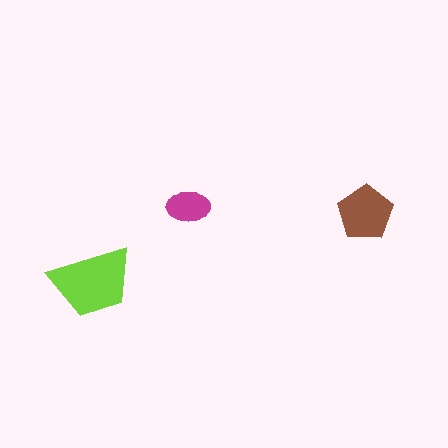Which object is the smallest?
The magenta ellipse.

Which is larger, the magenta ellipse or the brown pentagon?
The brown pentagon.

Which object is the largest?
The lime trapezoid.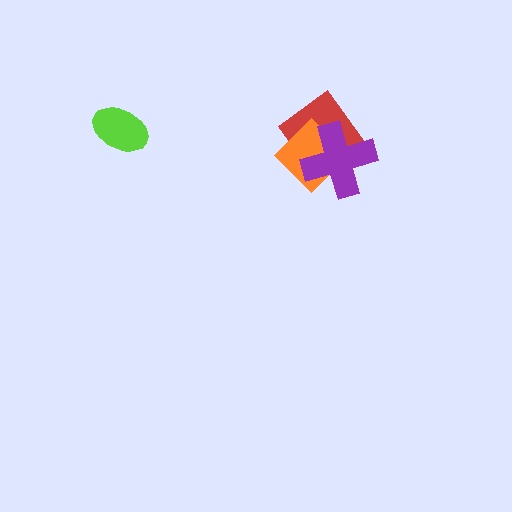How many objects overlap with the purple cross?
2 objects overlap with the purple cross.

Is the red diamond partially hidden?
Yes, it is partially covered by another shape.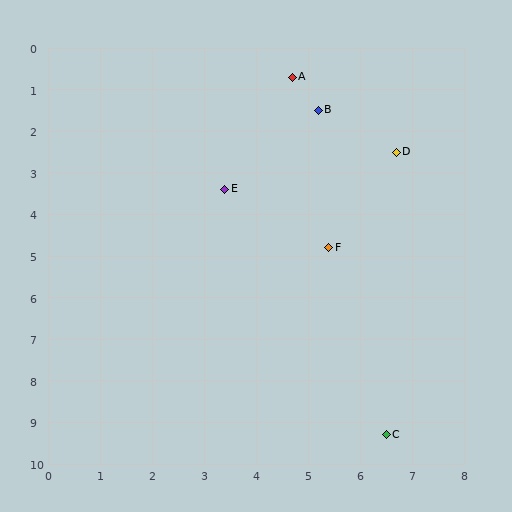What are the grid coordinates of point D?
Point D is at approximately (6.7, 2.5).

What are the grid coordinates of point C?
Point C is at approximately (6.5, 9.3).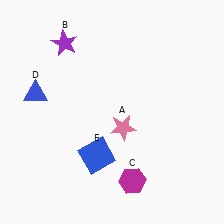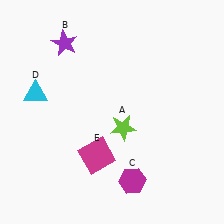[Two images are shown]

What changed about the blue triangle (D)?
In Image 1, D is blue. In Image 2, it changed to cyan.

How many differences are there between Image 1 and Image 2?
There are 3 differences between the two images.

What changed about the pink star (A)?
In Image 1, A is pink. In Image 2, it changed to lime.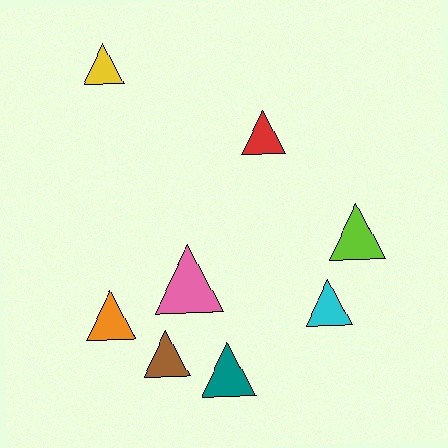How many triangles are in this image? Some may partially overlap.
There are 8 triangles.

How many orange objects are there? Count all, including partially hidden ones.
There is 1 orange object.